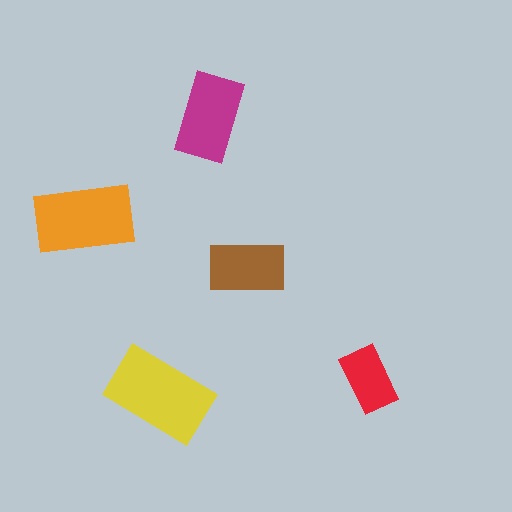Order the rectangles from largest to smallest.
the yellow one, the orange one, the magenta one, the brown one, the red one.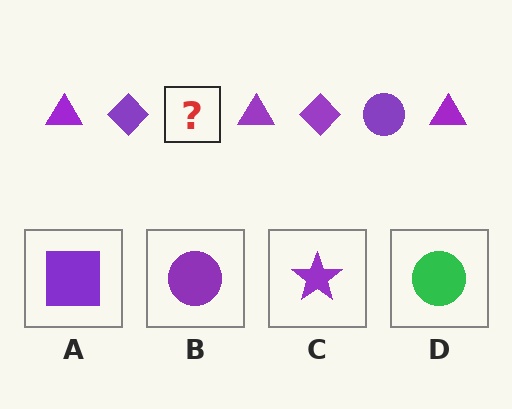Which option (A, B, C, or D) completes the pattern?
B.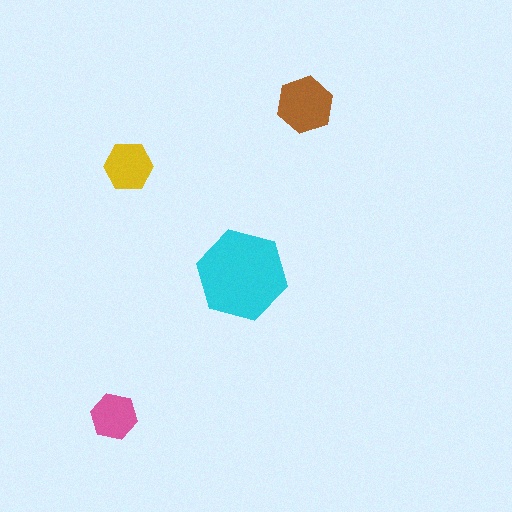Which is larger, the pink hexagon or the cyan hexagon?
The cyan one.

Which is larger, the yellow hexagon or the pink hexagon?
The yellow one.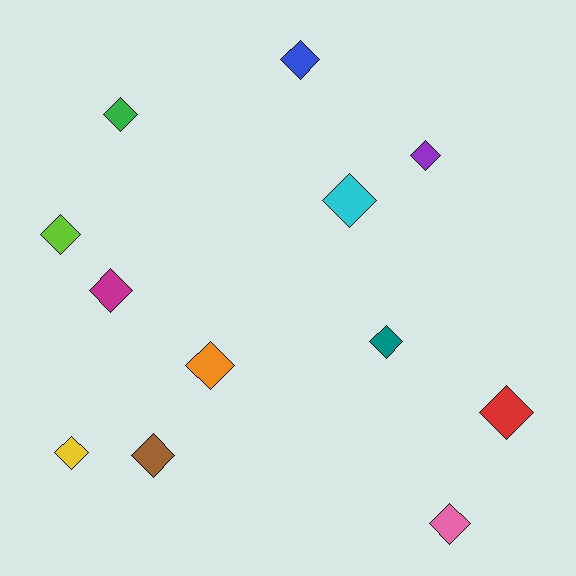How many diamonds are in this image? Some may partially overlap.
There are 12 diamonds.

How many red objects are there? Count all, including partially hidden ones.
There is 1 red object.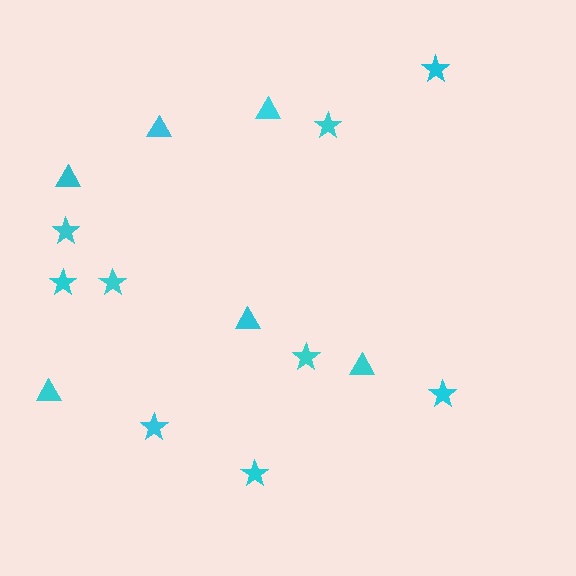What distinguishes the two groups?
There are 2 groups: one group of triangles (6) and one group of stars (9).